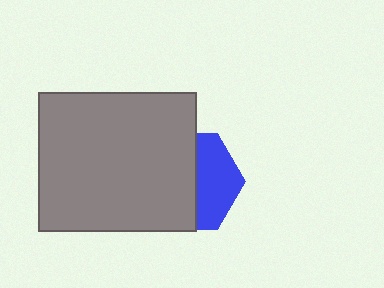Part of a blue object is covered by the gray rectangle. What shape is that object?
It is a hexagon.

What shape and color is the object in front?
The object in front is a gray rectangle.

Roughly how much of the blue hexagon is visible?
A small part of it is visible (roughly 41%).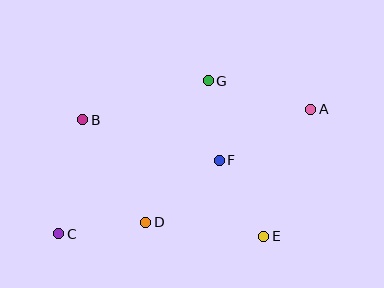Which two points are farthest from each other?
Points A and C are farthest from each other.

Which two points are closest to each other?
Points F and G are closest to each other.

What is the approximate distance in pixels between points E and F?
The distance between E and F is approximately 88 pixels.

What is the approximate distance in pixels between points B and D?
The distance between B and D is approximately 120 pixels.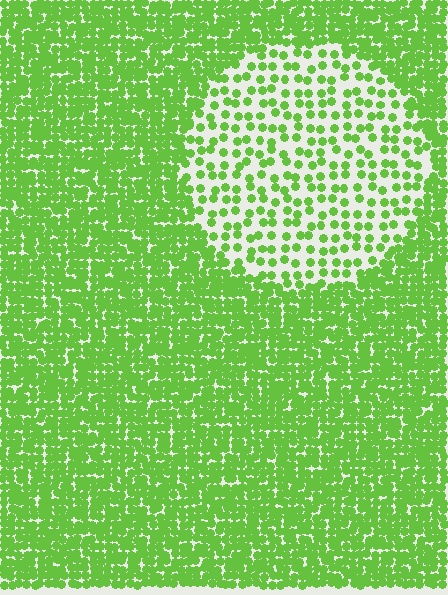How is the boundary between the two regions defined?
The boundary is defined by a change in element density (approximately 2.7x ratio). All elements are the same color, size, and shape.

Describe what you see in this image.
The image contains small lime elements arranged at two different densities. A circle-shaped region is visible where the elements are less densely packed than the surrounding area.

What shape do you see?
I see a circle.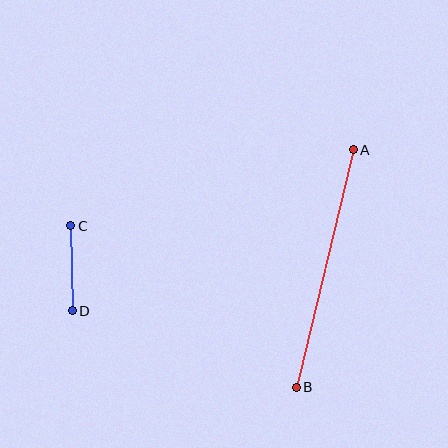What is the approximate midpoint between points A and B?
The midpoint is at approximately (325, 268) pixels.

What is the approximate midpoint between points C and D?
The midpoint is at approximately (71, 268) pixels.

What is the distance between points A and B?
The distance is approximately 244 pixels.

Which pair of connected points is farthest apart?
Points A and B are farthest apart.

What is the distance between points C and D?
The distance is approximately 85 pixels.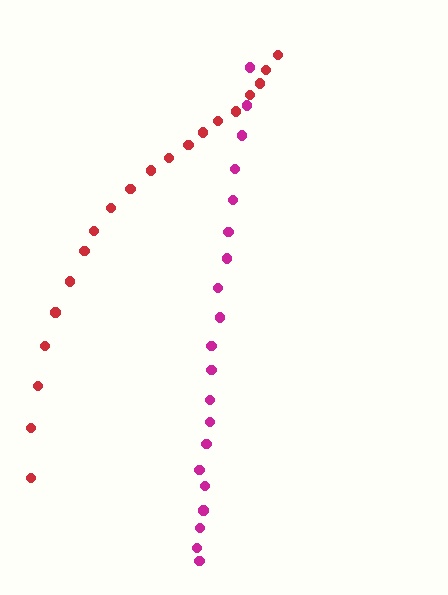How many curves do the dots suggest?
There are 2 distinct paths.